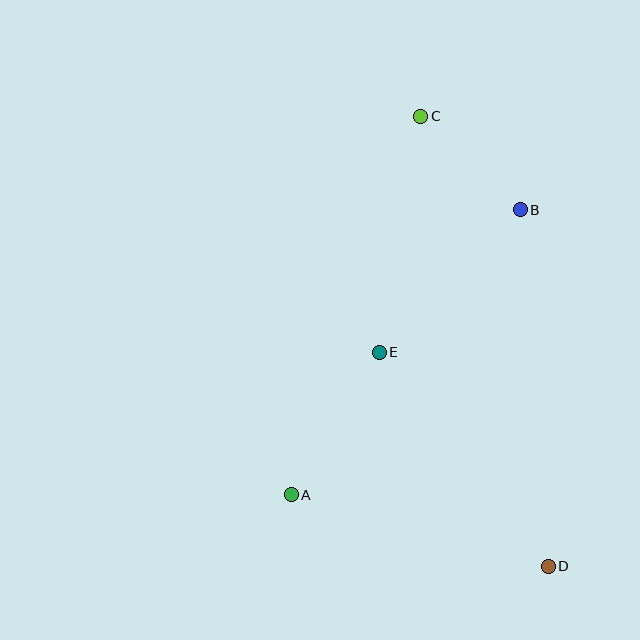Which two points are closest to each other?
Points B and C are closest to each other.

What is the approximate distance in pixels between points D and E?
The distance between D and E is approximately 273 pixels.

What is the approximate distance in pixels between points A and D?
The distance between A and D is approximately 267 pixels.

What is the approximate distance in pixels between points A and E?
The distance between A and E is approximately 167 pixels.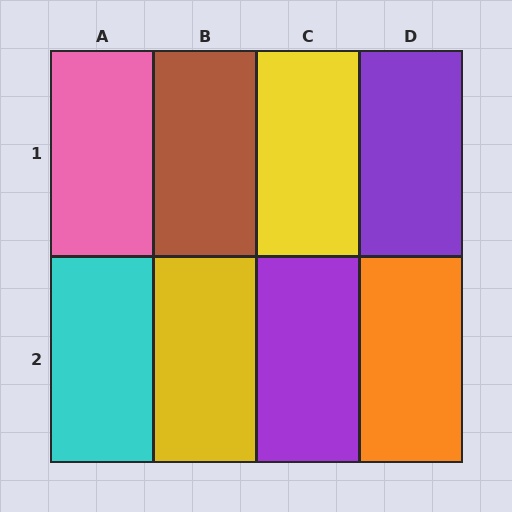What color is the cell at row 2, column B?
Yellow.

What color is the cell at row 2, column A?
Cyan.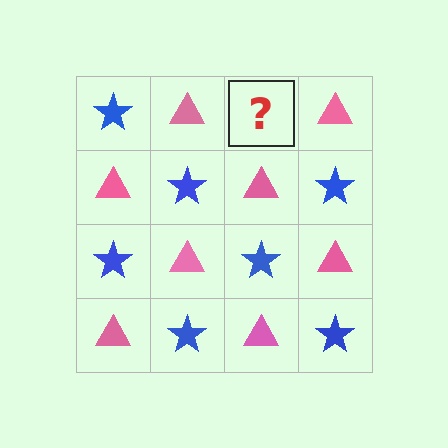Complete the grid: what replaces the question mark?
The question mark should be replaced with a blue star.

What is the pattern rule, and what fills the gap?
The rule is that it alternates blue star and pink triangle in a checkerboard pattern. The gap should be filled with a blue star.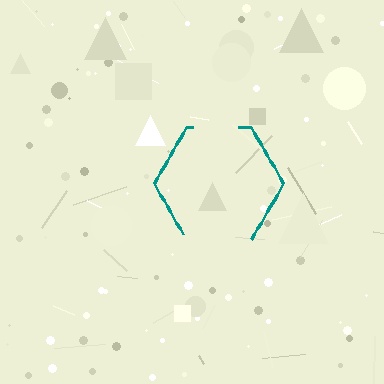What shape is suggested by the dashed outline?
The dashed outline suggests a hexagon.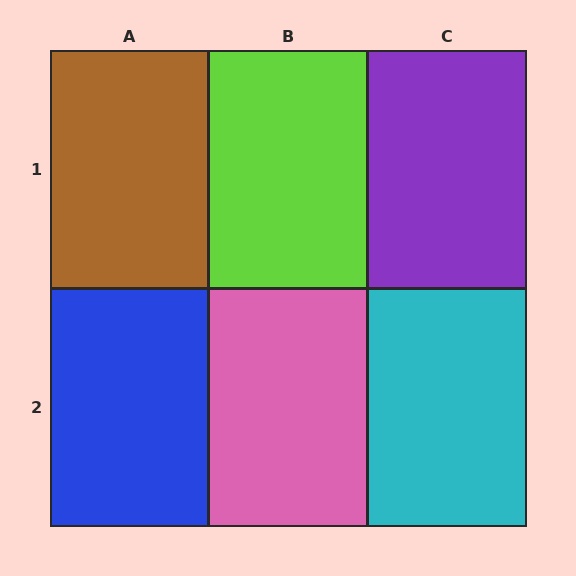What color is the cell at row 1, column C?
Purple.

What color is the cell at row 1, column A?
Brown.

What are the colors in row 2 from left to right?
Blue, pink, cyan.